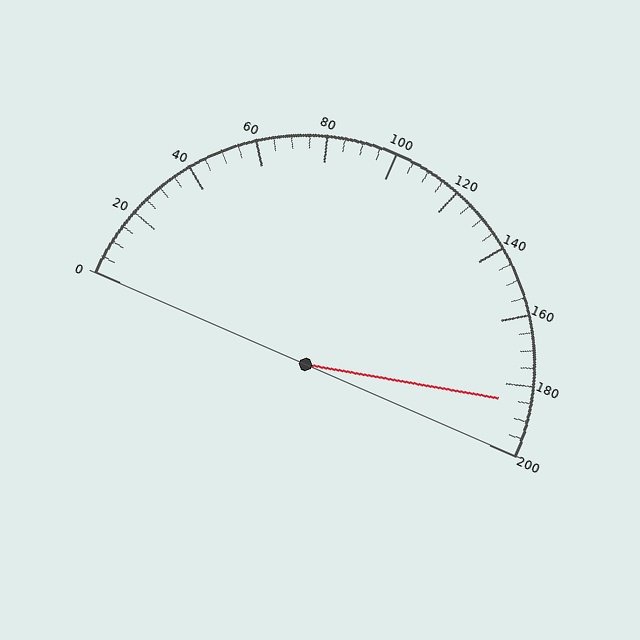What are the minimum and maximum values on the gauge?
The gauge ranges from 0 to 200.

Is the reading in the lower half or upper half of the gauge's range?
The reading is in the upper half of the range (0 to 200).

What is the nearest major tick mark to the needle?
The nearest major tick mark is 180.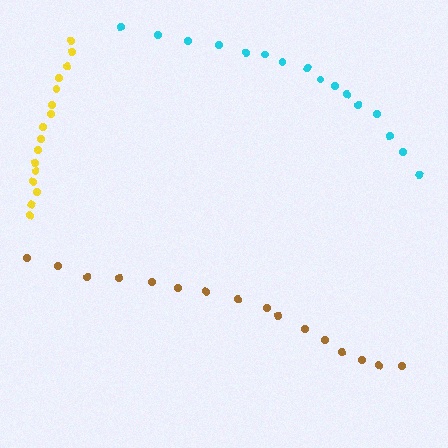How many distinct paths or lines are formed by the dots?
There are 3 distinct paths.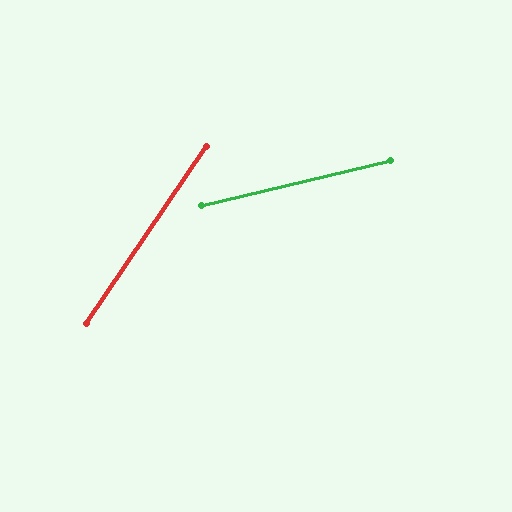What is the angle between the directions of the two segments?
Approximately 42 degrees.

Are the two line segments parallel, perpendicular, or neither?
Neither parallel nor perpendicular — they differ by about 42°.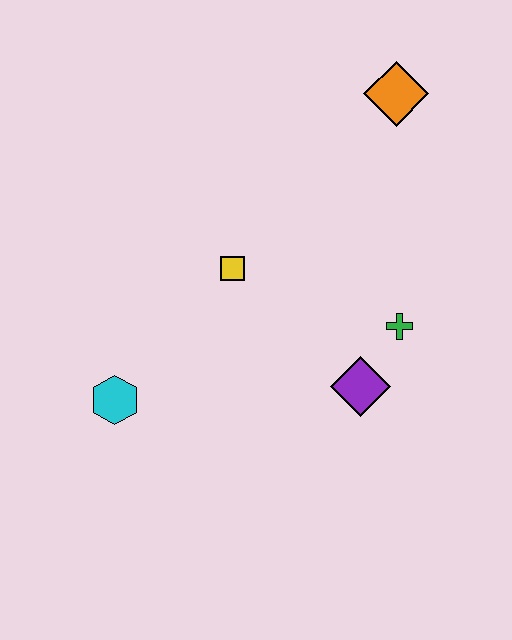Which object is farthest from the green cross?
The cyan hexagon is farthest from the green cross.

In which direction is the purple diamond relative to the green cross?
The purple diamond is below the green cross.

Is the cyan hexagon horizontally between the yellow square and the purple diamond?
No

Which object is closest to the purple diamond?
The green cross is closest to the purple diamond.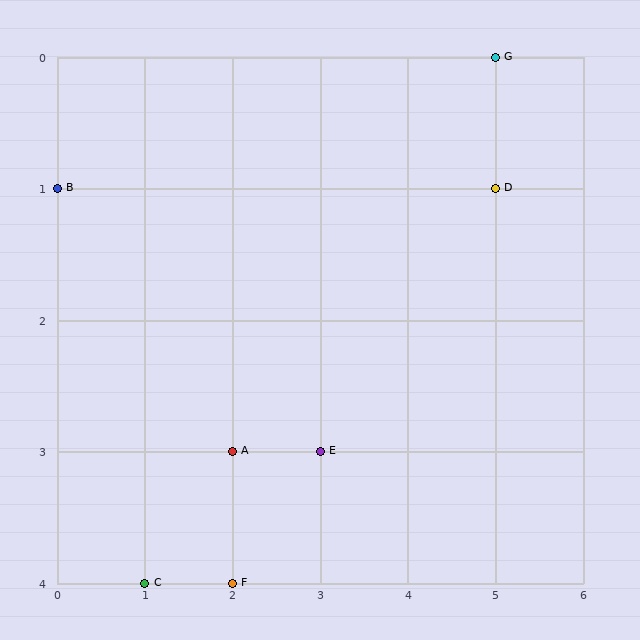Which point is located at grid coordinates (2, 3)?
Point A is at (2, 3).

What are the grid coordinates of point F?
Point F is at grid coordinates (2, 4).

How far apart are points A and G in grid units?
Points A and G are 3 columns and 3 rows apart (about 4.2 grid units diagonally).